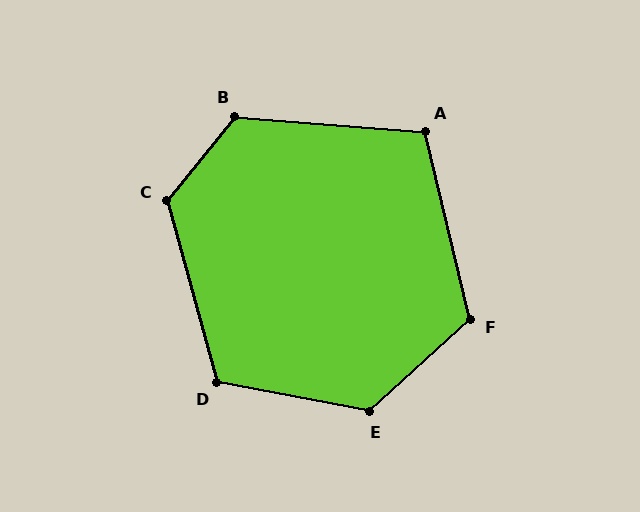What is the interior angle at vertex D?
Approximately 116 degrees (obtuse).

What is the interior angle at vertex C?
Approximately 125 degrees (obtuse).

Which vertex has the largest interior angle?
E, at approximately 127 degrees.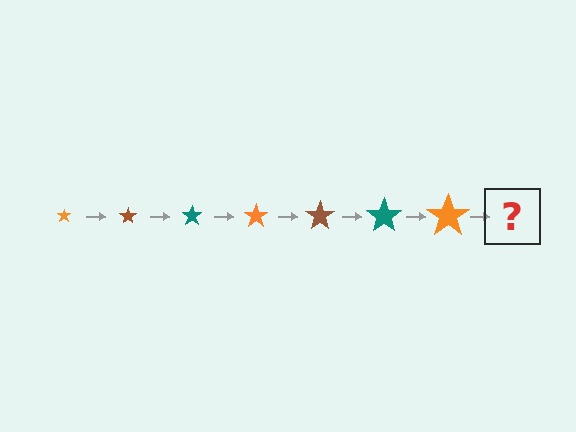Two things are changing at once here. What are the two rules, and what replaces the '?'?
The two rules are that the star grows larger each step and the color cycles through orange, brown, and teal. The '?' should be a brown star, larger than the previous one.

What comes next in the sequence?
The next element should be a brown star, larger than the previous one.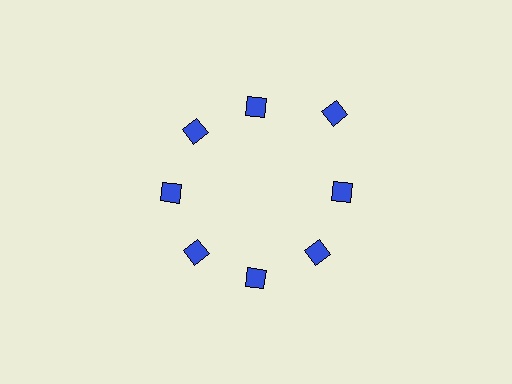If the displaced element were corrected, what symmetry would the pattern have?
It would have 8-fold rotational symmetry — the pattern would map onto itself every 45 degrees.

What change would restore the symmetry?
The symmetry would be restored by moving it inward, back onto the ring so that all 8 diamonds sit at equal angles and equal distance from the center.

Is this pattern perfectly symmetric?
No. The 8 blue diamonds are arranged in a ring, but one element near the 2 o'clock position is pushed outward from the center, breaking the 8-fold rotational symmetry.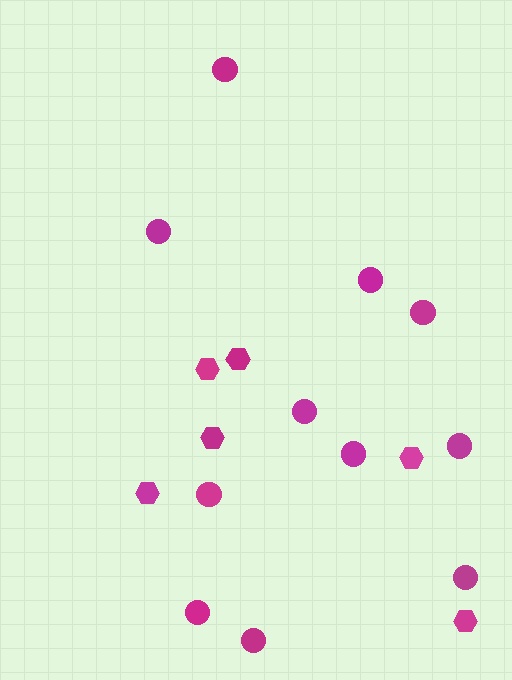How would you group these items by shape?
There are 2 groups: one group of hexagons (6) and one group of circles (11).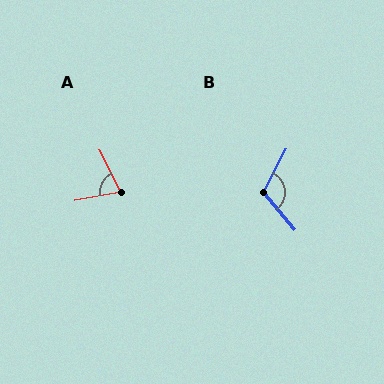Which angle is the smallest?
A, at approximately 73 degrees.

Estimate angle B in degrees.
Approximately 114 degrees.